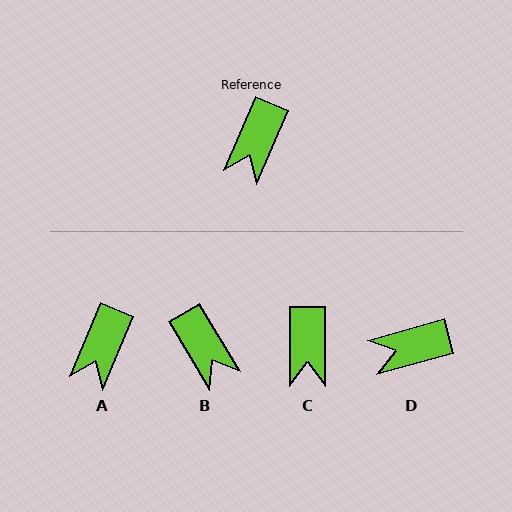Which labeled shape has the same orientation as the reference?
A.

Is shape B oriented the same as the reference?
No, it is off by about 54 degrees.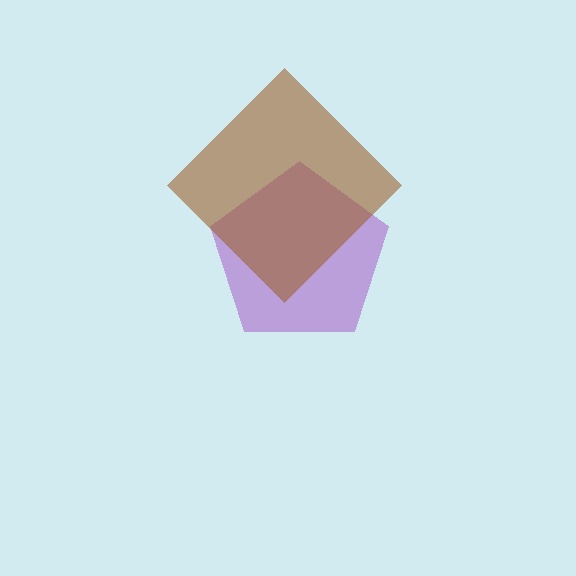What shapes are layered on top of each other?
The layered shapes are: a purple pentagon, a brown diamond.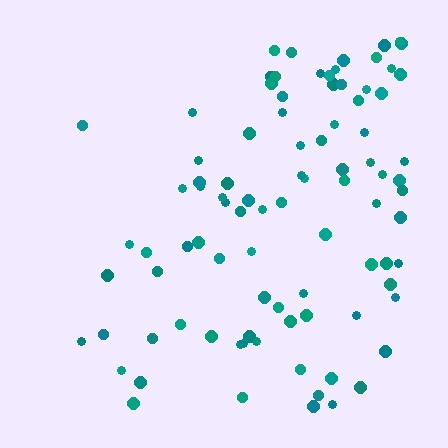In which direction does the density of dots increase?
From left to right, with the right side densest.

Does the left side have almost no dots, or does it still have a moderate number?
Still a moderate number, just noticeably fewer than the right.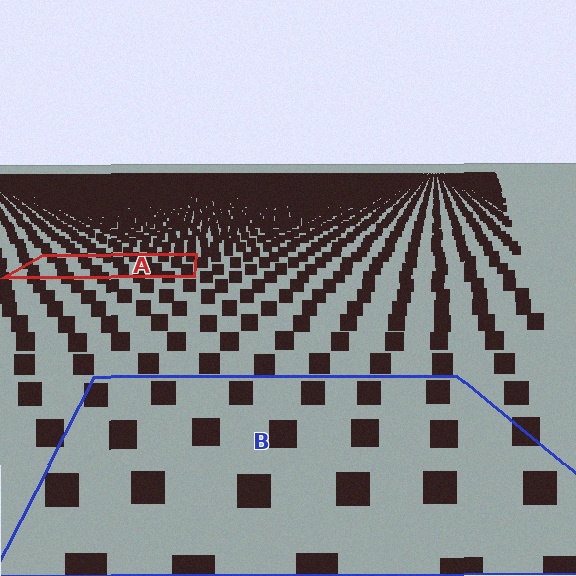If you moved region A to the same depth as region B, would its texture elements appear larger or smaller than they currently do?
They would appear larger. At a closer depth, the same texture elements are projected at a bigger on-screen size.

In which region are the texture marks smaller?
The texture marks are smaller in region A, because it is farther away.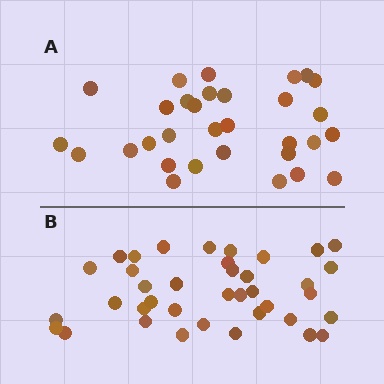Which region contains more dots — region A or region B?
Region B (the bottom region) has more dots.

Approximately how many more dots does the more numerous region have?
Region B has roughly 8 or so more dots than region A.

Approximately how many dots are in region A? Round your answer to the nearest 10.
About 30 dots. (The exact count is 31, which rounds to 30.)